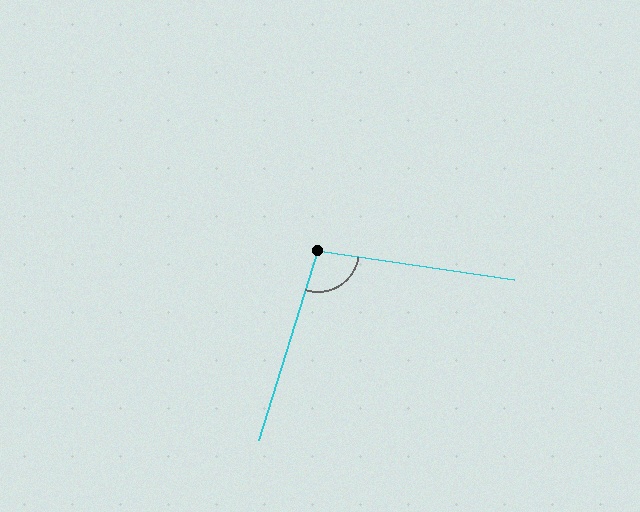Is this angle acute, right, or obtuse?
It is obtuse.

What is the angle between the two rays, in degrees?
Approximately 99 degrees.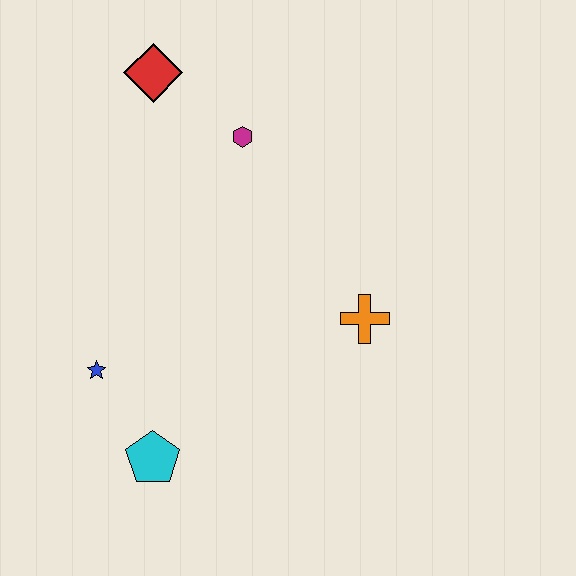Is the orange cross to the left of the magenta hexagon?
No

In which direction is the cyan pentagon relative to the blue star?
The cyan pentagon is below the blue star.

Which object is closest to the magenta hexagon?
The red diamond is closest to the magenta hexagon.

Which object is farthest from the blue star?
The red diamond is farthest from the blue star.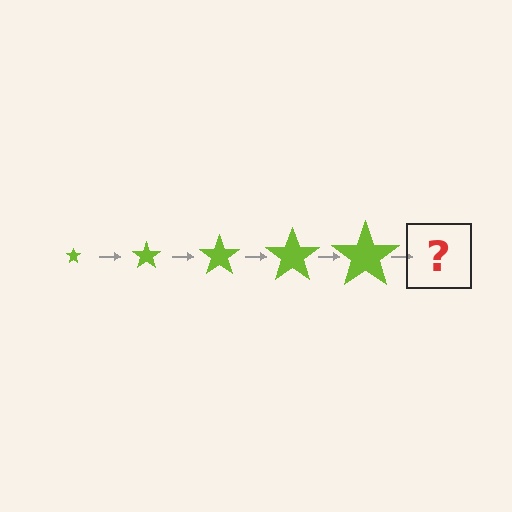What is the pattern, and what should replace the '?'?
The pattern is that the star gets progressively larger each step. The '?' should be a lime star, larger than the previous one.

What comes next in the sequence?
The next element should be a lime star, larger than the previous one.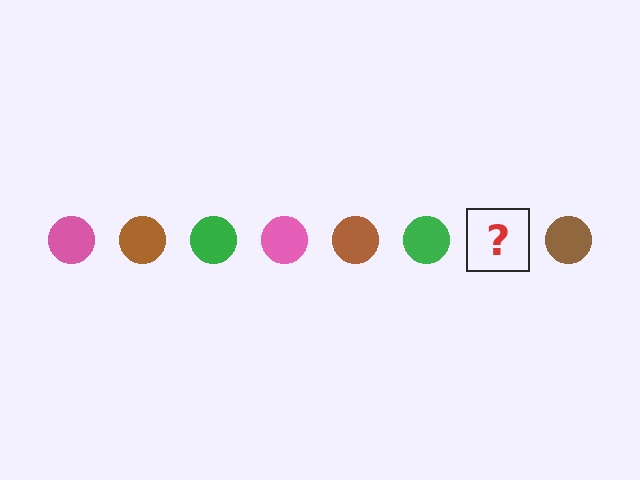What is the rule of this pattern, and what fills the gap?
The rule is that the pattern cycles through pink, brown, green circles. The gap should be filled with a pink circle.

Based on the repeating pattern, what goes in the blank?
The blank should be a pink circle.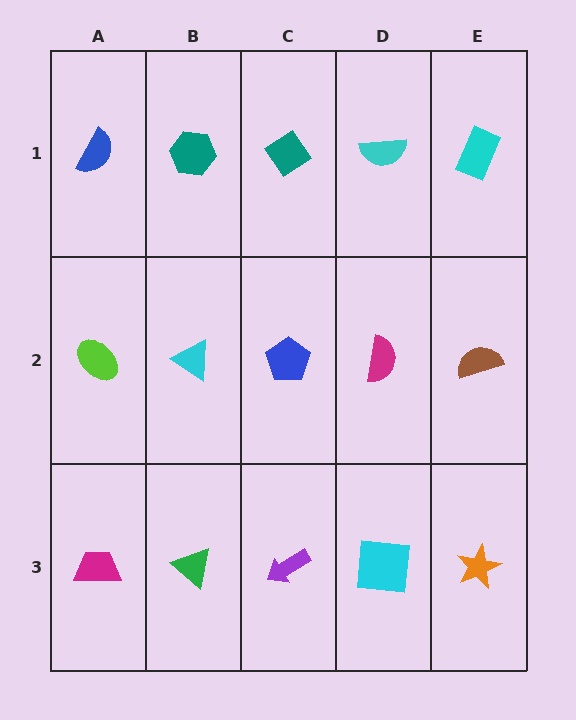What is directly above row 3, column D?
A magenta semicircle.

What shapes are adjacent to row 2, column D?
A cyan semicircle (row 1, column D), a cyan square (row 3, column D), a blue pentagon (row 2, column C), a brown semicircle (row 2, column E).